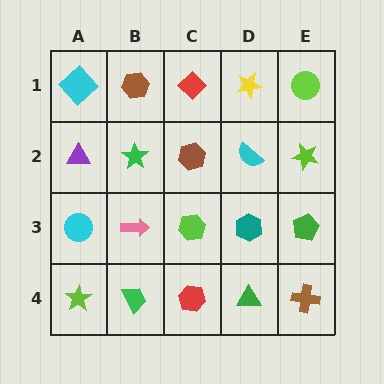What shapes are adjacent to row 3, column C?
A brown hexagon (row 2, column C), a red hexagon (row 4, column C), a pink arrow (row 3, column B), a teal hexagon (row 3, column D).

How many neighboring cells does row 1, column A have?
2.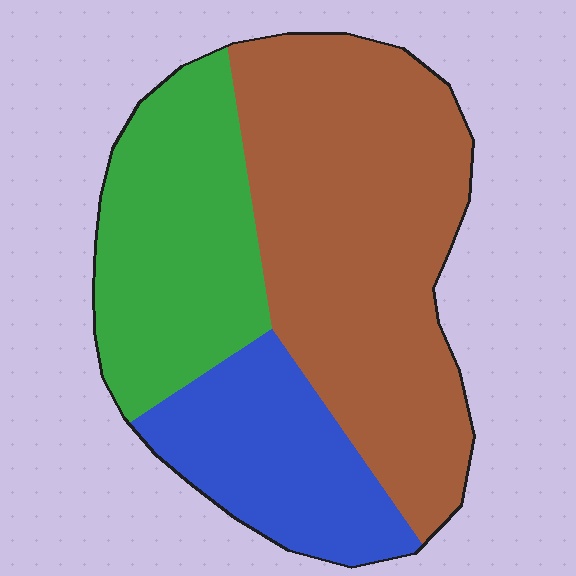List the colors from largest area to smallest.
From largest to smallest: brown, green, blue.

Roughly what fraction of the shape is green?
Green takes up about one quarter (1/4) of the shape.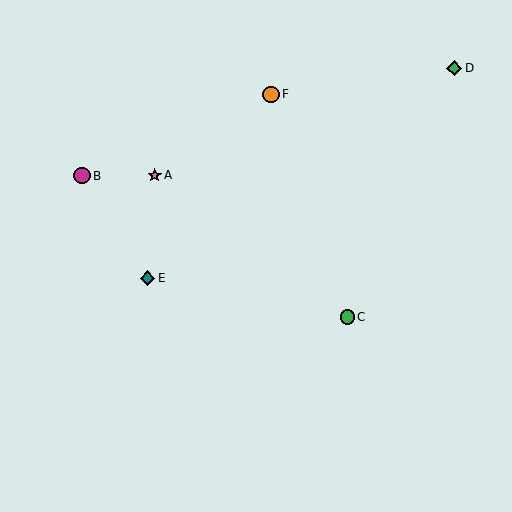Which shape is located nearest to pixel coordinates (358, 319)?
The green circle (labeled C) at (347, 317) is nearest to that location.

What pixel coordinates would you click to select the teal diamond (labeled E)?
Click at (147, 278) to select the teal diamond E.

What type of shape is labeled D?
Shape D is a green diamond.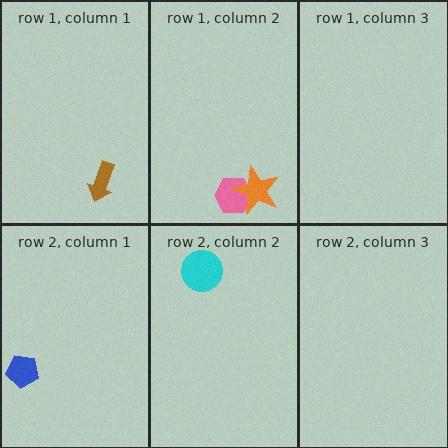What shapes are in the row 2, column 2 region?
The cyan circle.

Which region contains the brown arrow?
The row 1, column 1 region.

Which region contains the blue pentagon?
The row 2, column 1 region.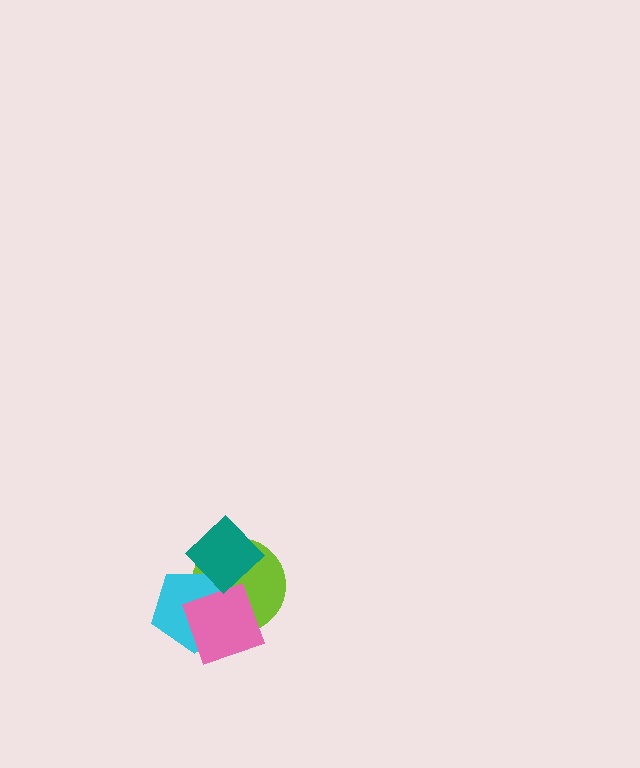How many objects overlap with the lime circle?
3 objects overlap with the lime circle.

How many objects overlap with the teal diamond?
3 objects overlap with the teal diamond.